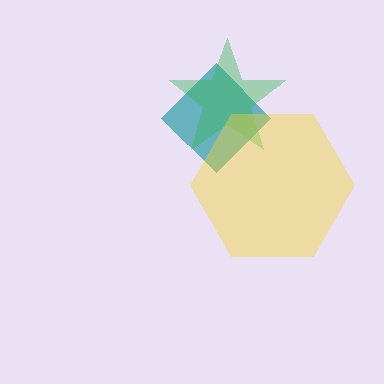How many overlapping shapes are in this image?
There are 3 overlapping shapes in the image.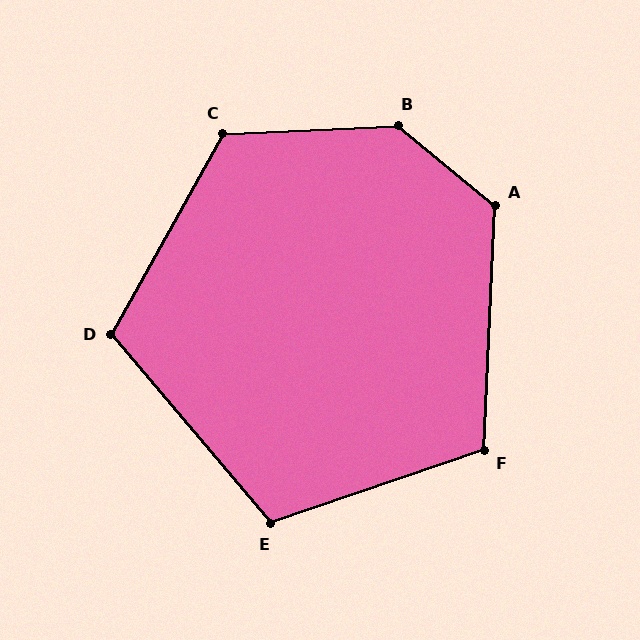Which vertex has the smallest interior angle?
D, at approximately 111 degrees.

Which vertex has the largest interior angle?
B, at approximately 138 degrees.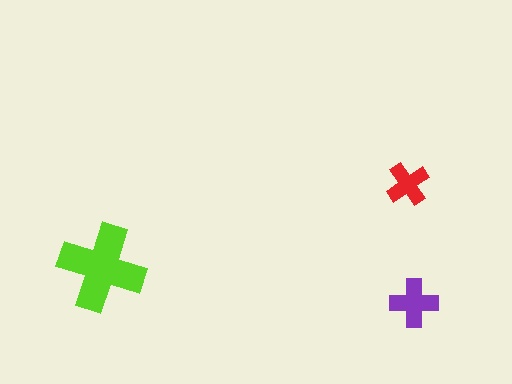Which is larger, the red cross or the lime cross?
The lime one.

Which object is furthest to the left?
The lime cross is leftmost.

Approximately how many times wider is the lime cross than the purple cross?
About 2 times wider.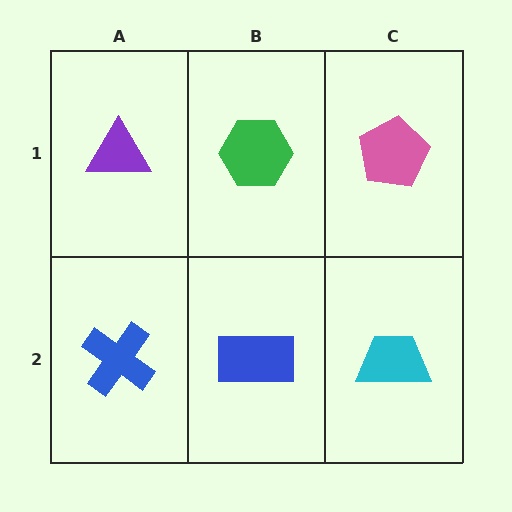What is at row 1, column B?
A green hexagon.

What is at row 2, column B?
A blue rectangle.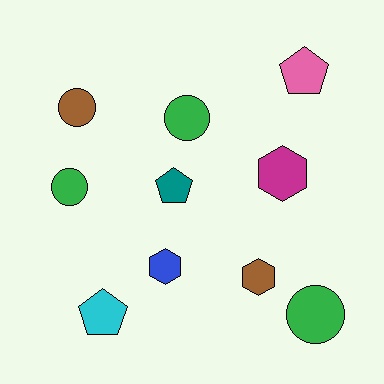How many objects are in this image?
There are 10 objects.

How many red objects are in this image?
There are no red objects.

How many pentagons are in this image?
There are 3 pentagons.